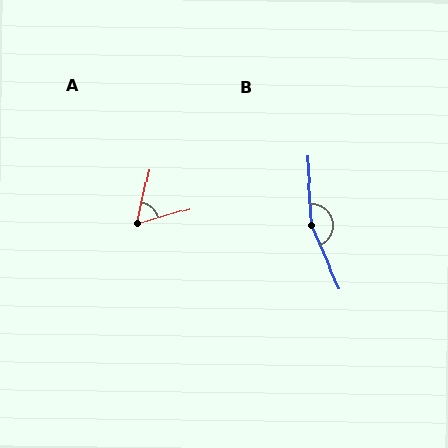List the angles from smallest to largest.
A (61°), B (159°).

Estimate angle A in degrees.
Approximately 61 degrees.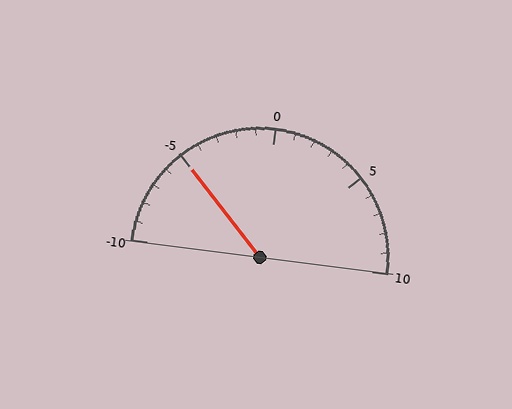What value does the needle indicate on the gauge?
The needle indicates approximately -5.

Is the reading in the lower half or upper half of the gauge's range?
The reading is in the lower half of the range (-10 to 10).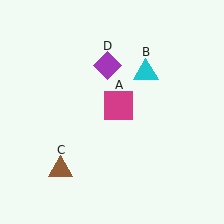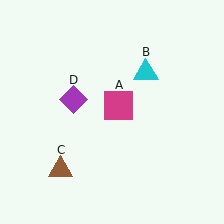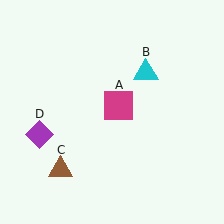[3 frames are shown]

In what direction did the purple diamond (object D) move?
The purple diamond (object D) moved down and to the left.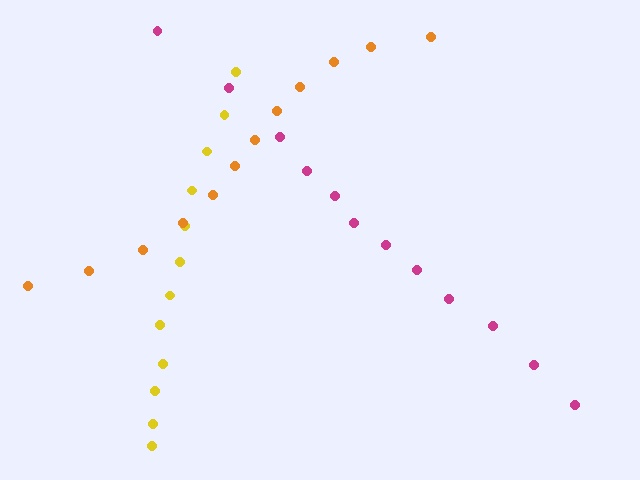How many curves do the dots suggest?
There are 3 distinct paths.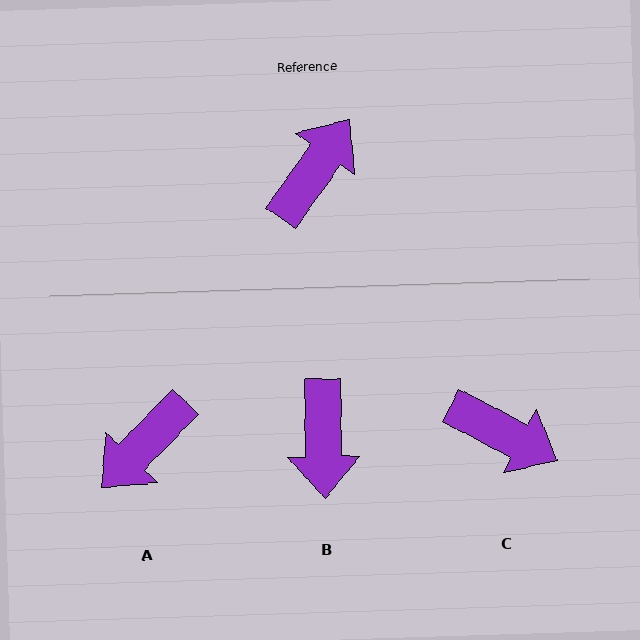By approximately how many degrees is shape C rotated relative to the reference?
Approximately 82 degrees clockwise.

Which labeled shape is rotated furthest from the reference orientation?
A, about 171 degrees away.